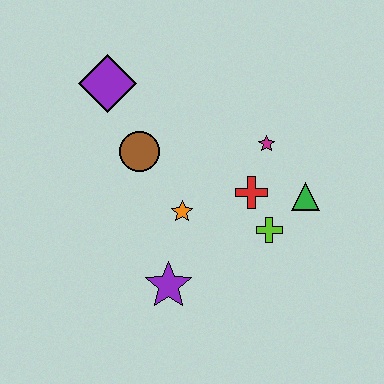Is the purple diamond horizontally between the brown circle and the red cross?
No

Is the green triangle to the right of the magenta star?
Yes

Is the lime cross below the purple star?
No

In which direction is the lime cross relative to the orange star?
The lime cross is to the right of the orange star.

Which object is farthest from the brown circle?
The green triangle is farthest from the brown circle.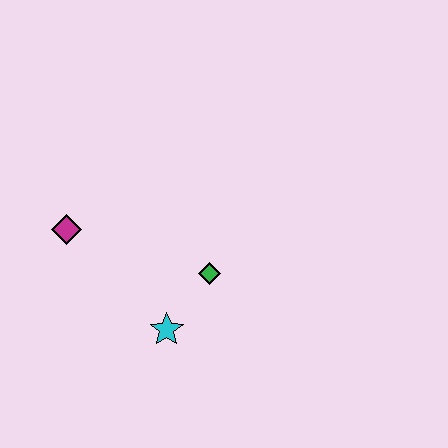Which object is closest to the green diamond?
The cyan star is closest to the green diamond.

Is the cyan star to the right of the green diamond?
No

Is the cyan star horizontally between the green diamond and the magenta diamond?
Yes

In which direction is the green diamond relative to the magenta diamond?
The green diamond is to the right of the magenta diamond.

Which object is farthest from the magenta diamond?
The green diamond is farthest from the magenta diamond.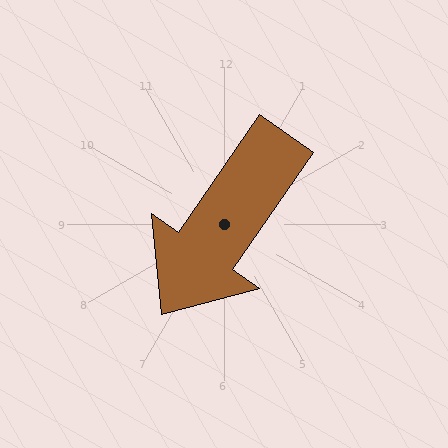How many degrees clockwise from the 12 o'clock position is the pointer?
Approximately 215 degrees.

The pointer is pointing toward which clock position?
Roughly 7 o'clock.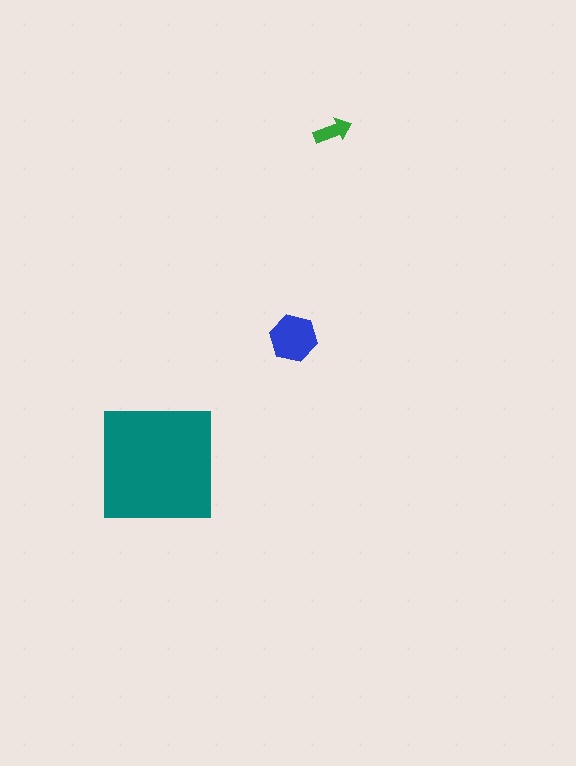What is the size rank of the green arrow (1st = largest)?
3rd.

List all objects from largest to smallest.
The teal square, the blue hexagon, the green arrow.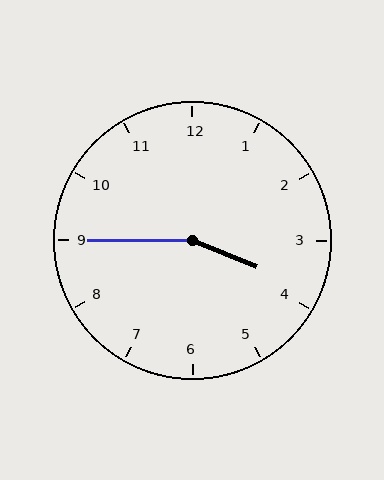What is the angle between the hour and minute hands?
Approximately 158 degrees.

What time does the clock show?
3:45.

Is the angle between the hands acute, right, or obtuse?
It is obtuse.